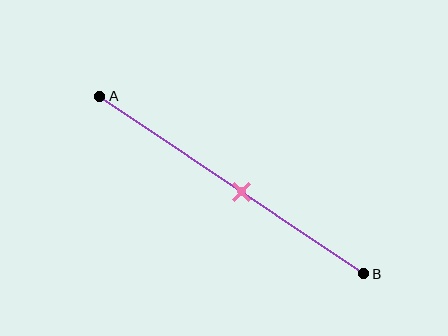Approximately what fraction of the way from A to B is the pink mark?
The pink mark is approximately 55% of the way from A to B.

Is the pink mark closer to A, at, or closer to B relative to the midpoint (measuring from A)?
The pink mark is closer to point B than the midpoint of segment AB.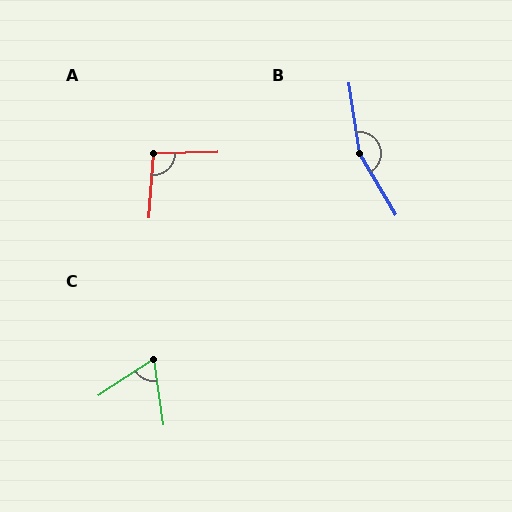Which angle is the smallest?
C, at approximately 65 degrees.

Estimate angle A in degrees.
Approximately 96 degrees.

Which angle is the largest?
B, at approximately 158 degrees.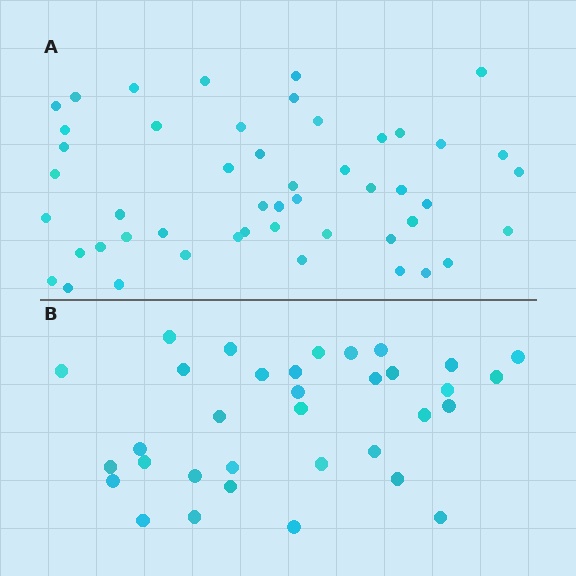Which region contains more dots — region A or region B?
Region A (the top region) has more dots.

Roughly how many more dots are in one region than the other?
Region A has approximately 15 more dots than region B.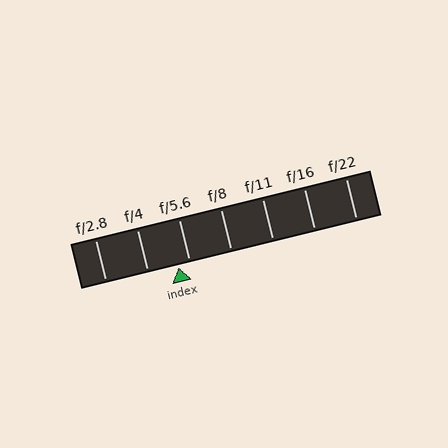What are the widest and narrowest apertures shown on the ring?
The widest aperture shown is f/2.8 and the narrowest is f/22.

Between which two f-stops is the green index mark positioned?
The index mark is between f/4 and f/5.6.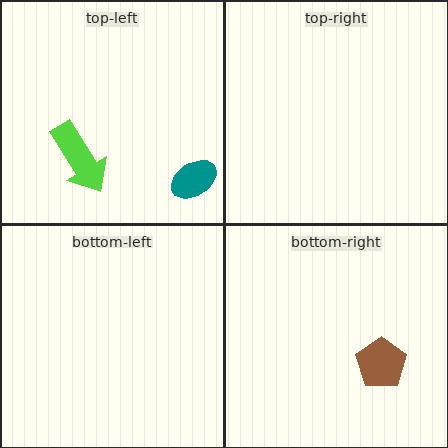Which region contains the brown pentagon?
The bottom-right region.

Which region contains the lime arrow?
The top-left region.